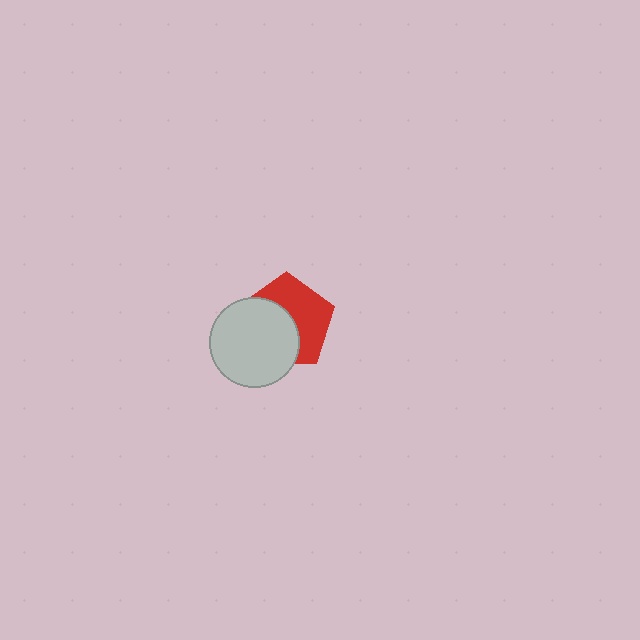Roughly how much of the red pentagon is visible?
About half of it is visible (roughly 51%).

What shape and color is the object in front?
The object in front is a light gray circle.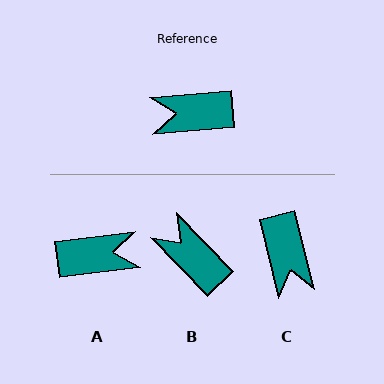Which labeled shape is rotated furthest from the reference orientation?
A, about 177 degrees away.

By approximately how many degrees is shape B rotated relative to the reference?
Approximately 51 degrees clockwise.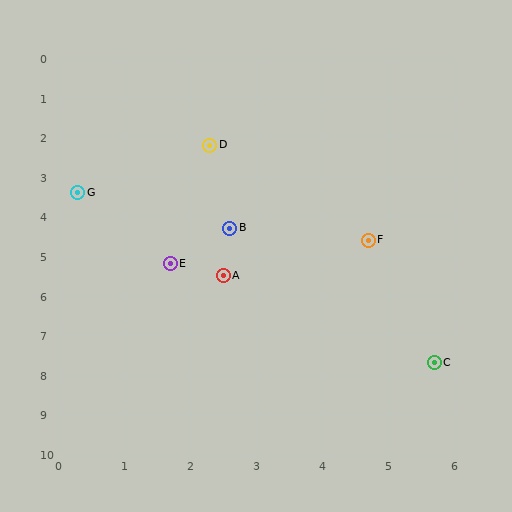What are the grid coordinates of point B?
Point B is at approximately (2.6, 4.3).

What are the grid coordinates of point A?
Point A is at approximately (2.5, 5.5).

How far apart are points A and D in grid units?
Points A and D are about 3.3 grid units apart.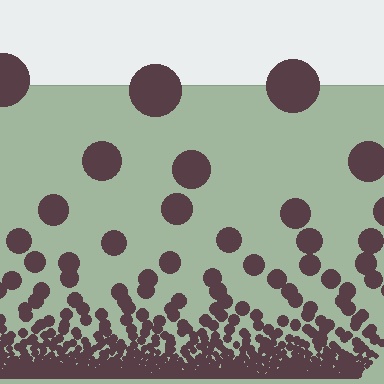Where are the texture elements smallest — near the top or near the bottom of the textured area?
Near the bottom.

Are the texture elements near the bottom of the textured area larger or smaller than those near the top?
Smaller. The gradient is inverted — elements near the bottom are smaller and denser.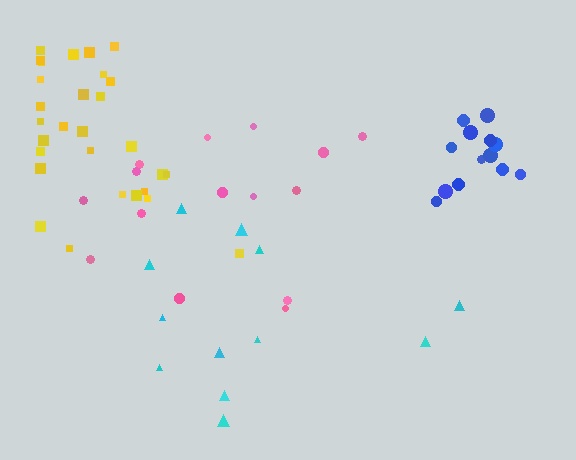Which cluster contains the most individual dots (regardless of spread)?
Yellow (29).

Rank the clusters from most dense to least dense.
blue, yellow, pink, cyan.